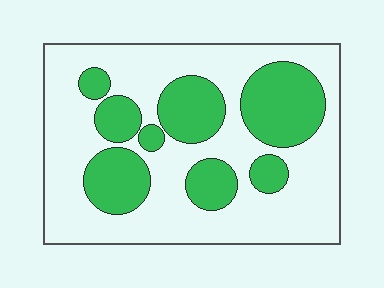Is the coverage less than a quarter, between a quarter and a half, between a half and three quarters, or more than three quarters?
Between a quarter and a half.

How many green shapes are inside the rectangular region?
8.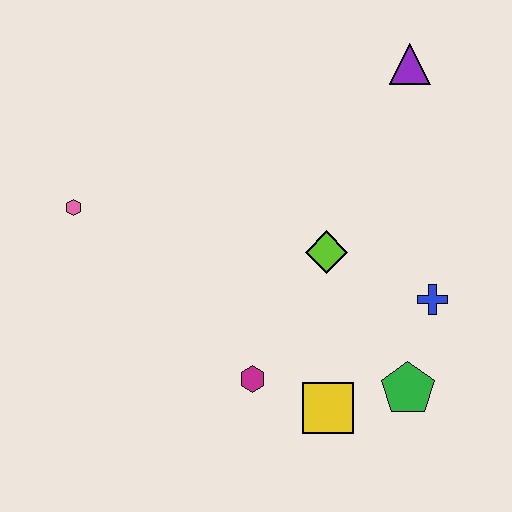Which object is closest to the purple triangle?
The lime diamond is closest to the purple triangle.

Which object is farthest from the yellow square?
The purple triangle is farthest from the yellow square.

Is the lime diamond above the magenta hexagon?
Yes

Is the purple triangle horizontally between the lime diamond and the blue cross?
Yes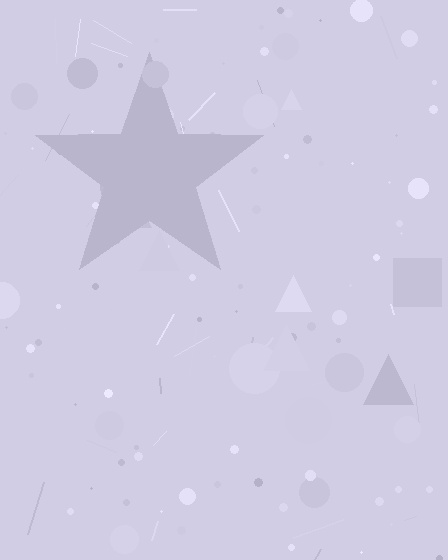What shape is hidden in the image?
A star is hidden in the image.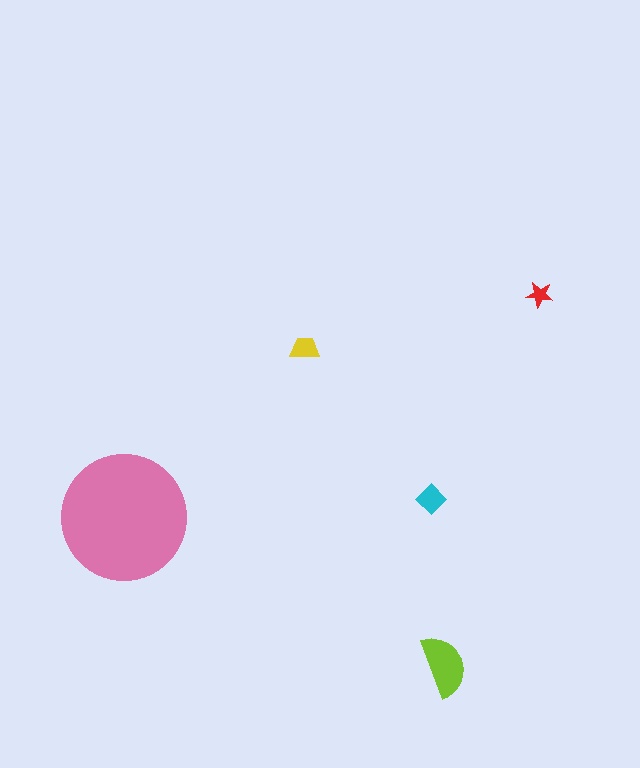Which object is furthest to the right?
The red star is rightmost.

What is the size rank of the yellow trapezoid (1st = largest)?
4th.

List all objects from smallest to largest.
The red star, the yellow trapezoid, the cyan diamond, the lime semicircle, the pink circle.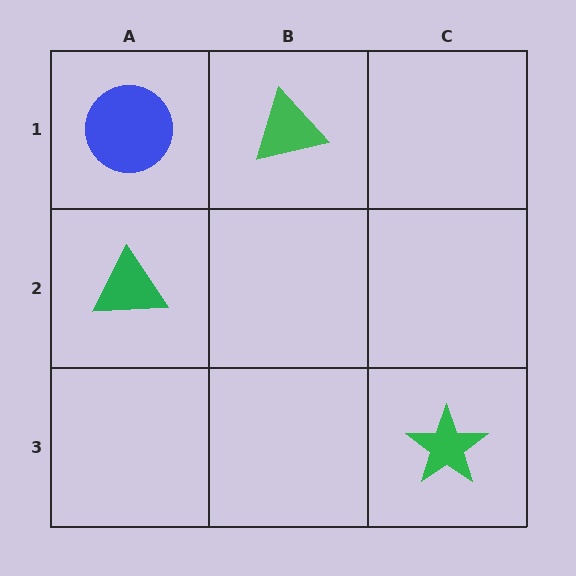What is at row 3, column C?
A green star.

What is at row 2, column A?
A green triangle.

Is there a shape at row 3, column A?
No, that cell is empty.